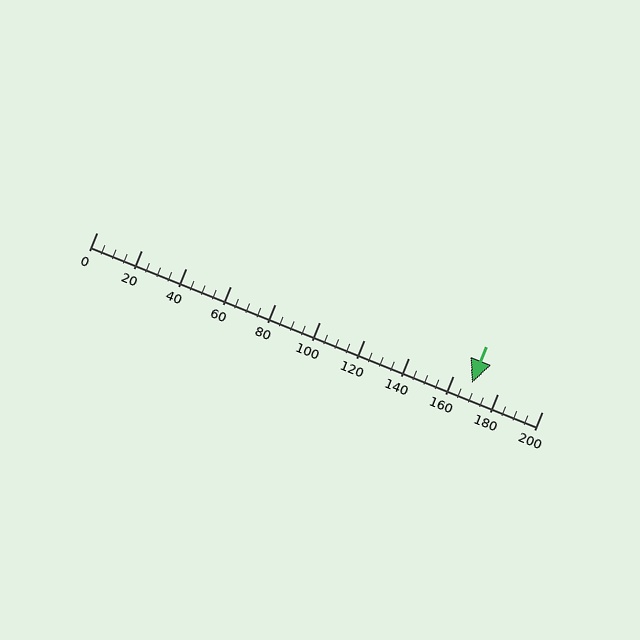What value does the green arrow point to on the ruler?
The green arrow points to approximately 168.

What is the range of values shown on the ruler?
The ruler shows values from 0 to 200.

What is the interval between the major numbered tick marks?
The major tick marks are spaced 20 units apart.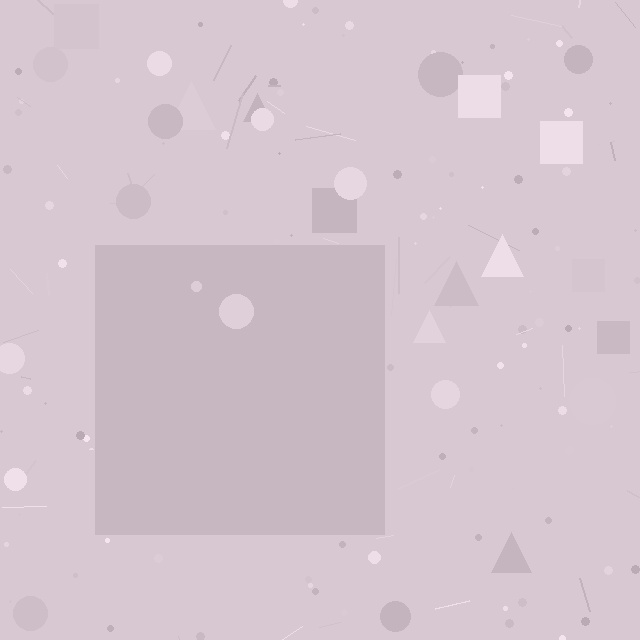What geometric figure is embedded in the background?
A square is embedded in the background.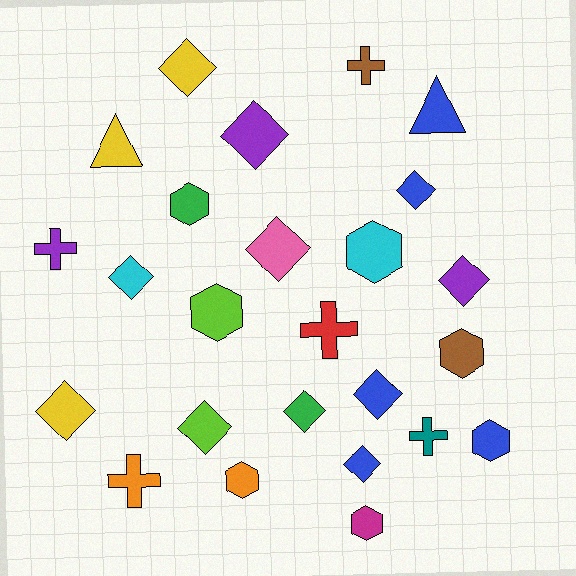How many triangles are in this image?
There are 2 triangles.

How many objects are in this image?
There are 25 objects.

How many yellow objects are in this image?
There are 3 yellow objects.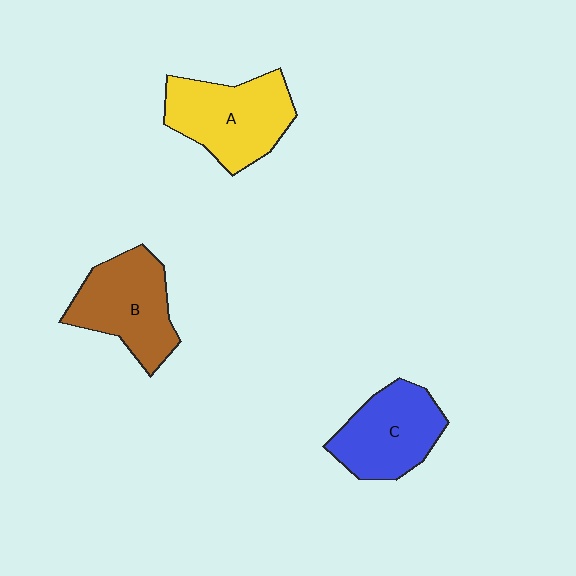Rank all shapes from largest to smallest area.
From largest to smallest: A (yellow), B (brown), C (blue).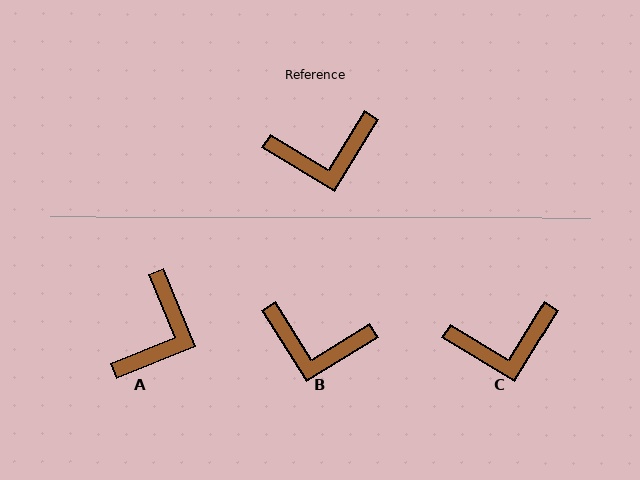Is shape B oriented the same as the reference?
No, it is off by about 27 degrees.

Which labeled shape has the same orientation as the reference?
C.